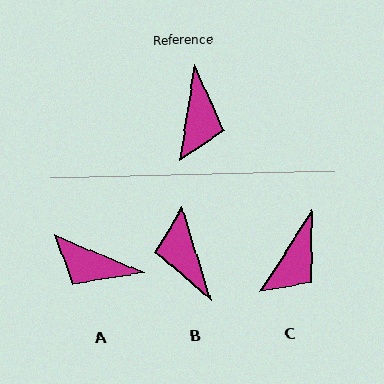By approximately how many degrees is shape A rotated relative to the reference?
Approximately 104 degrees clockwise.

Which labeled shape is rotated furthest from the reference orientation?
B, about 154 degrees away.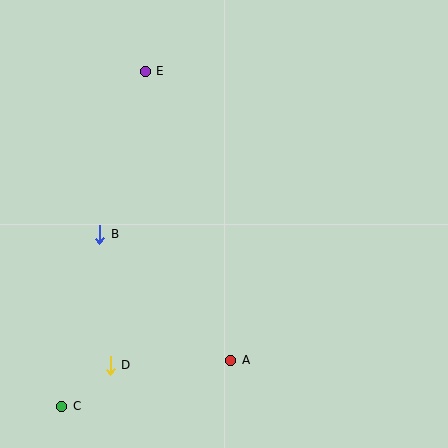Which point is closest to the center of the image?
Point B at (100, 234) is closest to the center.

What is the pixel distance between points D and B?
The distance between D and B is 131 pixels.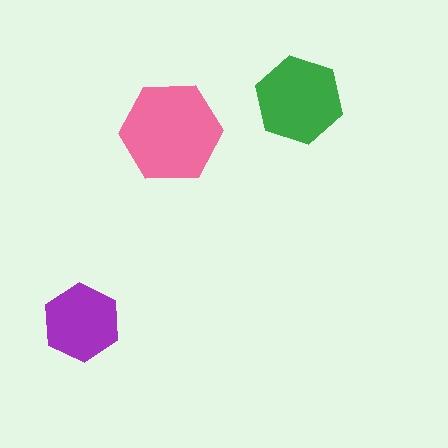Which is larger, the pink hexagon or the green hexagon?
The pink one.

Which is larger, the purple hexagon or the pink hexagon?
The pink one.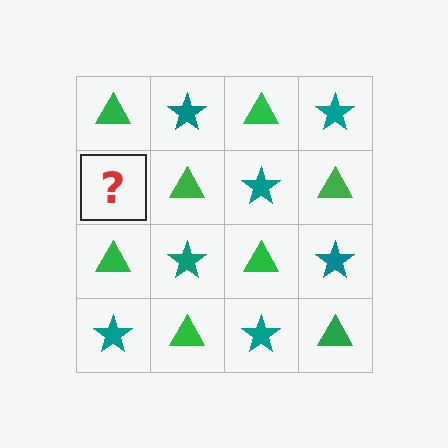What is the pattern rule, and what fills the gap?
The rule is that it alternates green triangle and teal star in a checkerboard pattern. The gap should be filled with a teal star.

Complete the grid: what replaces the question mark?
The question mark should be replaced with a teal star.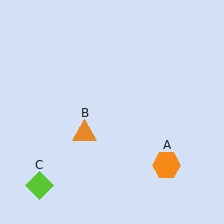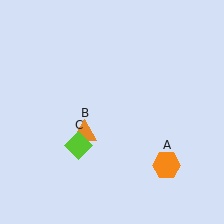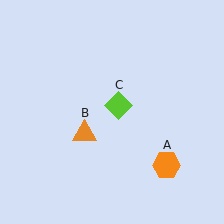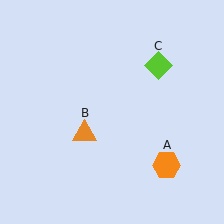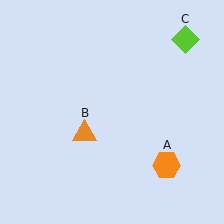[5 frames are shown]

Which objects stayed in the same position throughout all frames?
Orange hexagon (object A) and orange triangle (object B) remained stationary.